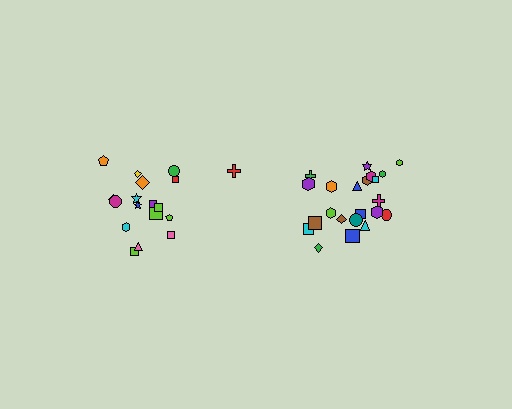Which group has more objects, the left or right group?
The right group.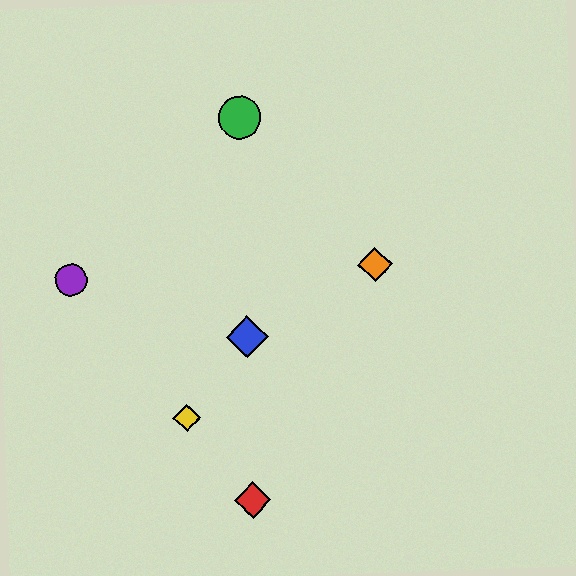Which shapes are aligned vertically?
The red diamond, the blue diamond, the green circle are aligned vertically.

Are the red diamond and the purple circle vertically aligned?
No, the red diamond is at x≈253 and the purple circle is at x≈71.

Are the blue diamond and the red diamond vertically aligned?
Yes, both are at x≈247.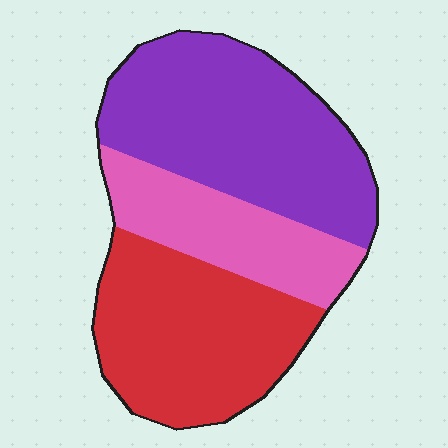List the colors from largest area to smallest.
From largest to smallest: purple, red, pink.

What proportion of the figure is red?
Red covers around 35% of the figure.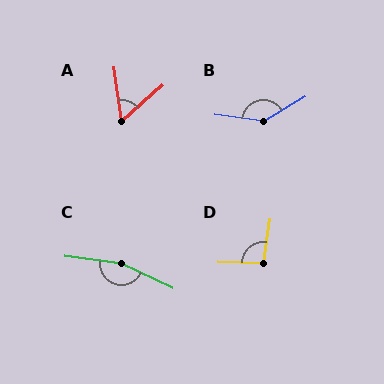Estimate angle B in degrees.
Approximately 142 degrees.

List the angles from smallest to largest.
A (57°), D (96°), B (142°), C (162°).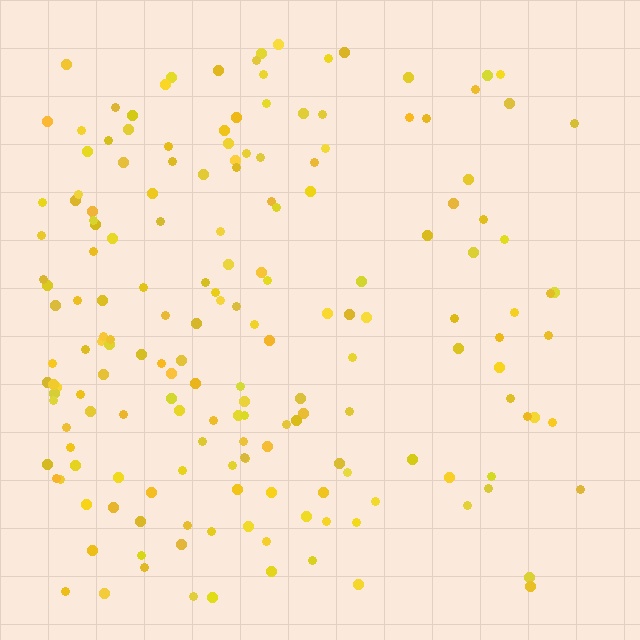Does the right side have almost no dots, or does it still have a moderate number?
Still a moderate number, just noticeably fewer than the left.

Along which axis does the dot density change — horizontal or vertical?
Horizontal.